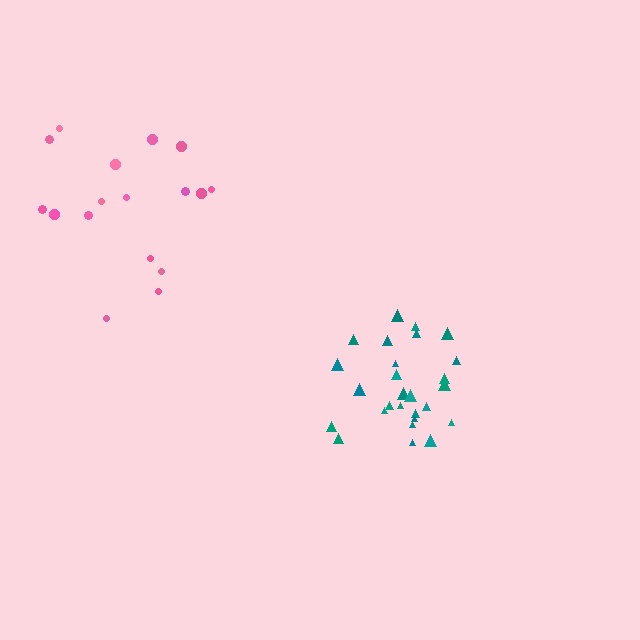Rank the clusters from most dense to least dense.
teal, pink.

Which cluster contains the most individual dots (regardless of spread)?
Teal (28).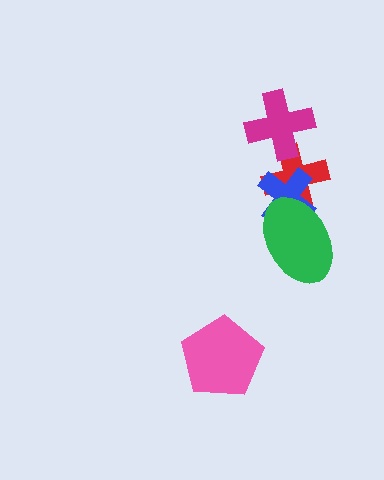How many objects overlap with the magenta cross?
1 object overlaps with the magenta cross.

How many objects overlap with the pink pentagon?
0 objects overlap with the pink pentagon.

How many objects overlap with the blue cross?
2 objects overlap with the blue cross.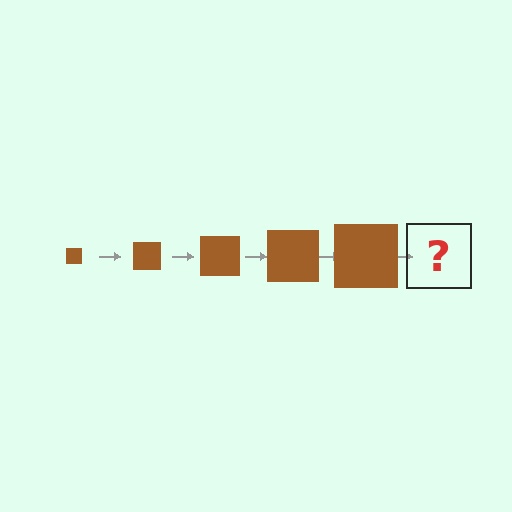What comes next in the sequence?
The next element should be a brown square, larger than the previous one.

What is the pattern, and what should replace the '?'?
The pattern is that the square gets progressively larger each step. The '?' should be a brown square, larger than the previous one.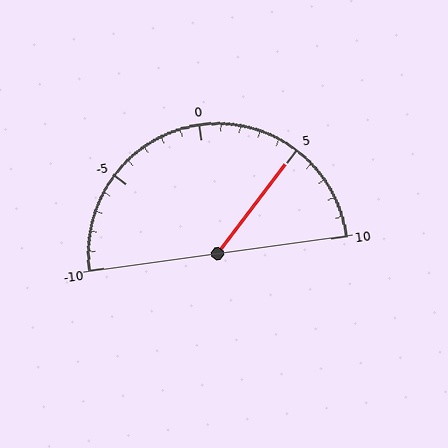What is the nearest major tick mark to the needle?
The nearest major tick mark is 5.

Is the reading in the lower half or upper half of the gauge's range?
The reading is in the upper half of the range (-10 to 10).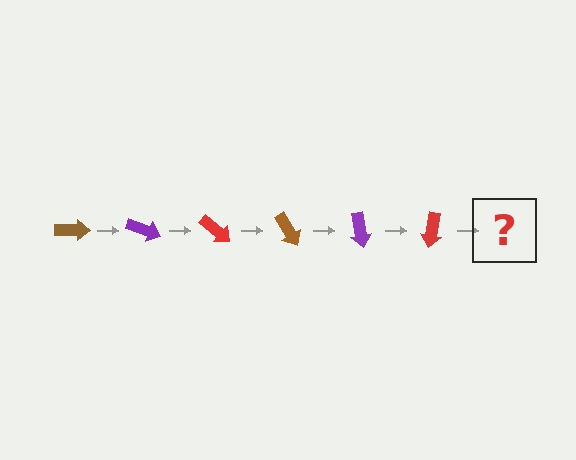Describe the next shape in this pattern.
It should be a brown arrow, rotated 120 degrees from the start.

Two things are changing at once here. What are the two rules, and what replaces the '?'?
The two rules are that it rotates 20 degrees each step and the color cycles through brown, purple, and red. The '?' should be a brown arrow, rotated 120 degrees from the start.